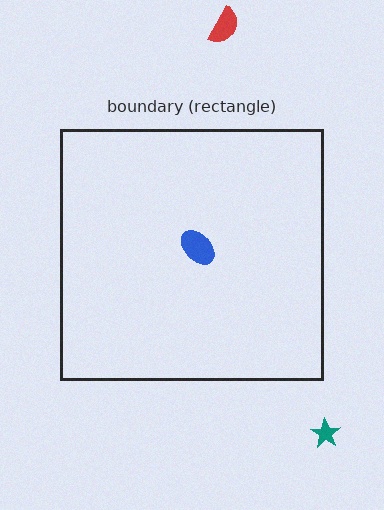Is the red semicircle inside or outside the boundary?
Outside.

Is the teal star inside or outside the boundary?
Outside.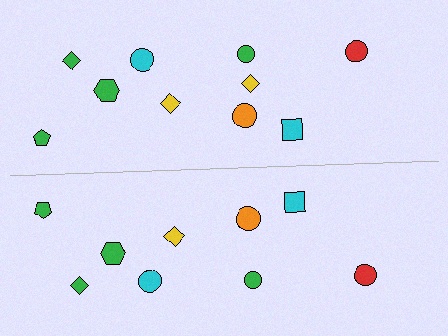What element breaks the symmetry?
A yellow diamond is missing from the bottom side.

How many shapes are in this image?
There are 19 shapes in this image.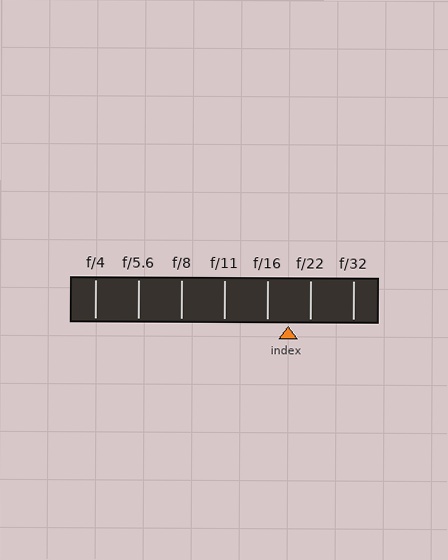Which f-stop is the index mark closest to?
The index mark is closest to f/22.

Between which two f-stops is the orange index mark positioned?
The index mark is between f/16 and f/22.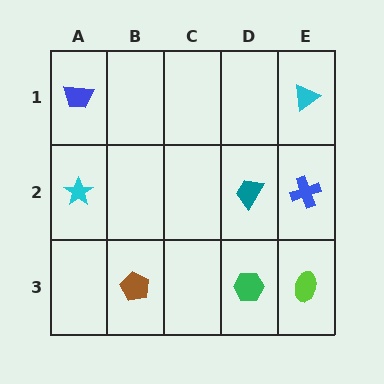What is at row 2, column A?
A cyan star.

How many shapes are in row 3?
3 shapes.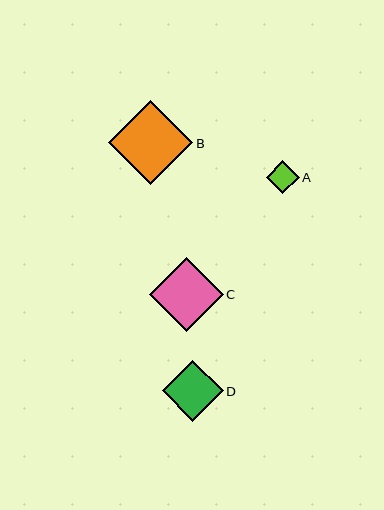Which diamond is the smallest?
Diamond A is the smallest with a size of approximately 33 pixels.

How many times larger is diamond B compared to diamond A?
Diamond B is approximately 2.6 times the size of diamond A.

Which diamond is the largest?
Diamond B is the largest with a size of approximately 84 pixels.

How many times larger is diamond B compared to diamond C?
Diamond B is approximately 1.1 times the size of diamond C.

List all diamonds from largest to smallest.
From largest to smallest: B, C, D, A.